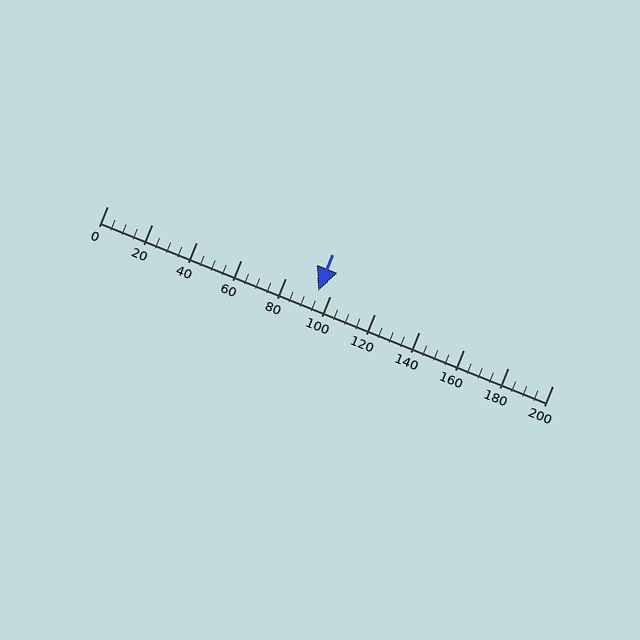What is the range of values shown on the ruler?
The ruler shows values from 0 to 200.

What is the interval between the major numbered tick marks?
The major tick marks are spaced 20 units apart.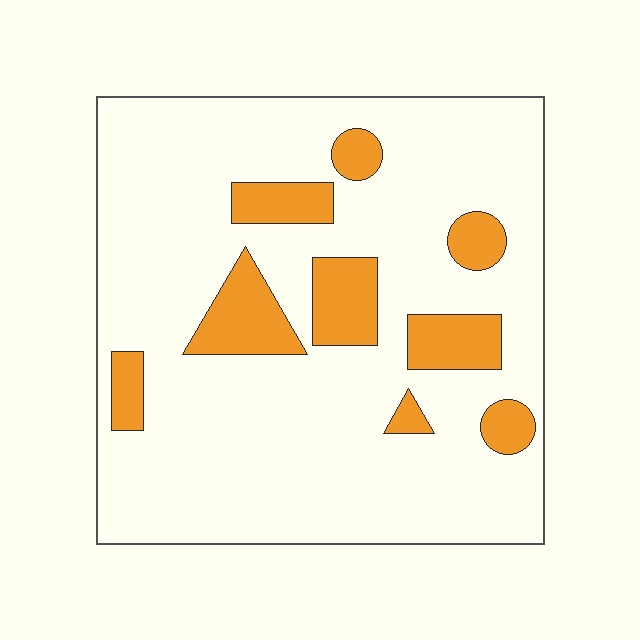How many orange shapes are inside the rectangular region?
9.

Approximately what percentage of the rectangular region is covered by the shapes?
Approximately 15%.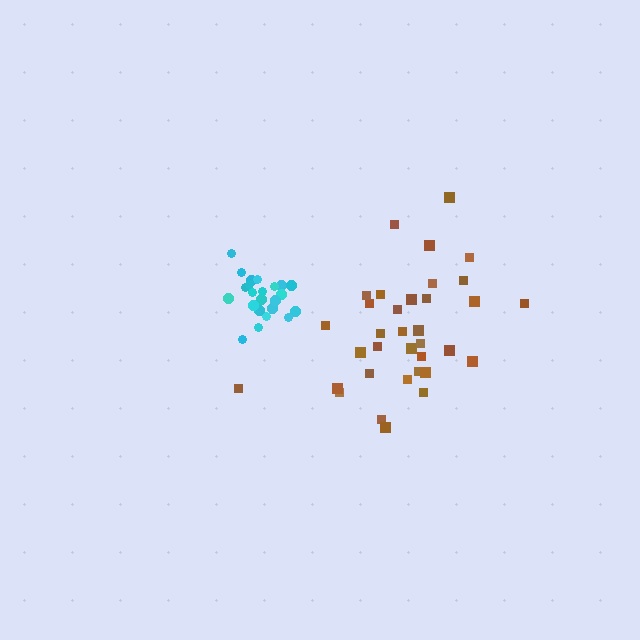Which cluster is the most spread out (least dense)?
Brown.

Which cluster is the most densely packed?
Cyan.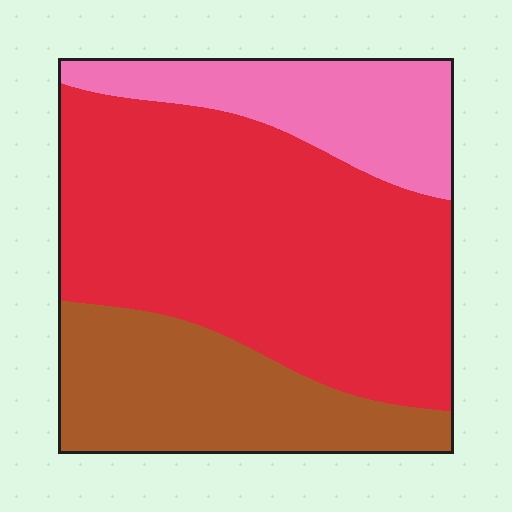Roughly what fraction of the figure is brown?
Brown covers about 25% of the figure.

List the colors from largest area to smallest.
From largest to smallest: red, brown, pink.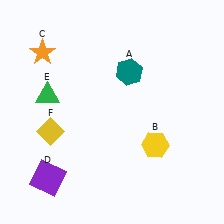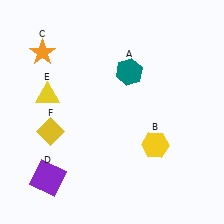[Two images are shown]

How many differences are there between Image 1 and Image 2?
There is 1 difference between the two images.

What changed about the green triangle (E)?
In Image 1, E is green. In Image 2, it changed to yellow.